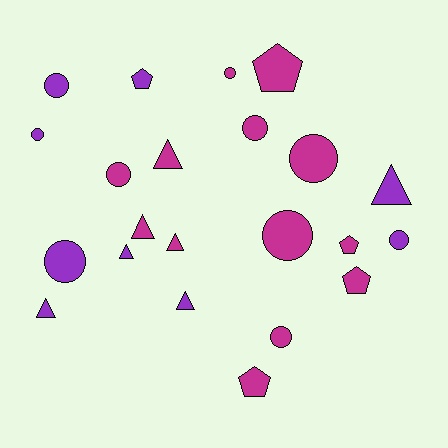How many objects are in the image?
There are 22 objects.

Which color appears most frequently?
Magenta, with 13 objects.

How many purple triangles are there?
There are 4 purple triangles.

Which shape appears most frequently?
Circle, with 10 objects.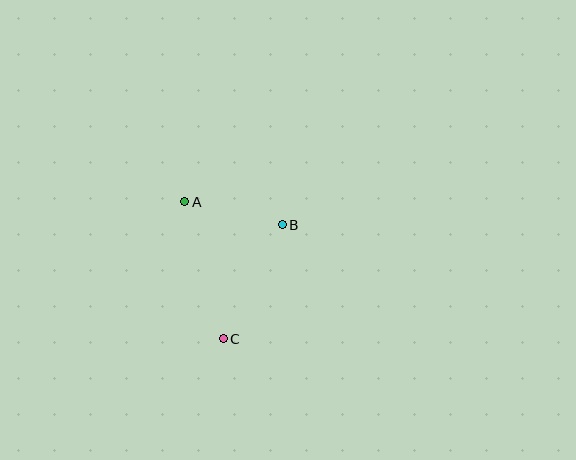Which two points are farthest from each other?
Points A and C are farthest from each other.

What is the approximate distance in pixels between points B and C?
The distance between B and C is approximately 128 pixels.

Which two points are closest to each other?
Points A and B are closest to each other.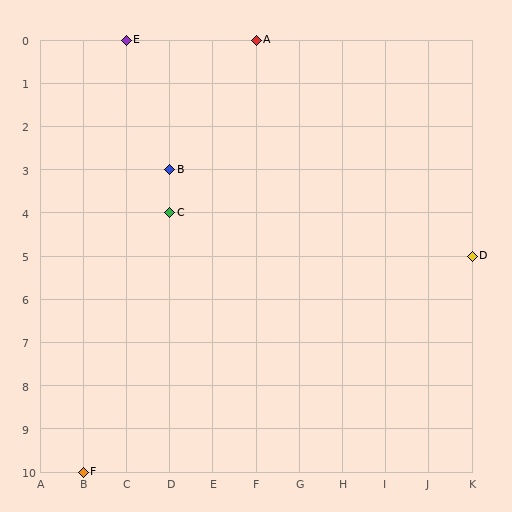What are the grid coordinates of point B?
Point B is at grid coordinates (D, 3).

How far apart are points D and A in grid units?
Points D and A are 5 columns and 5 rows apart (about 7.1 grid units diagonally).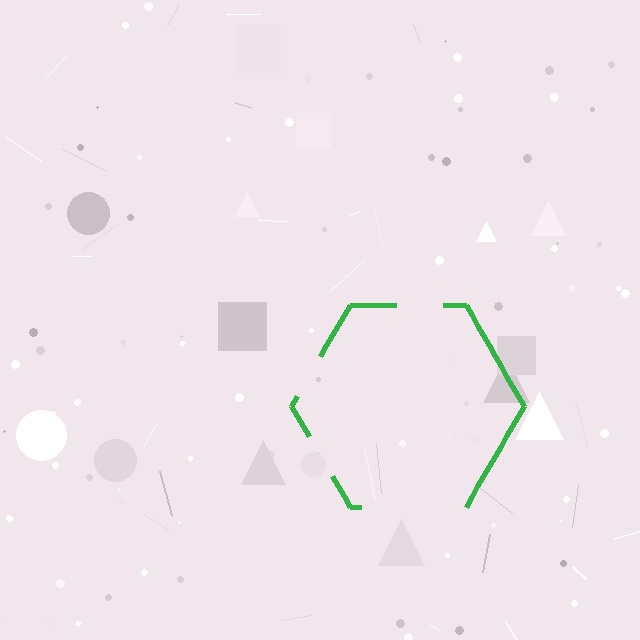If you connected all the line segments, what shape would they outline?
They would outline a hexagon.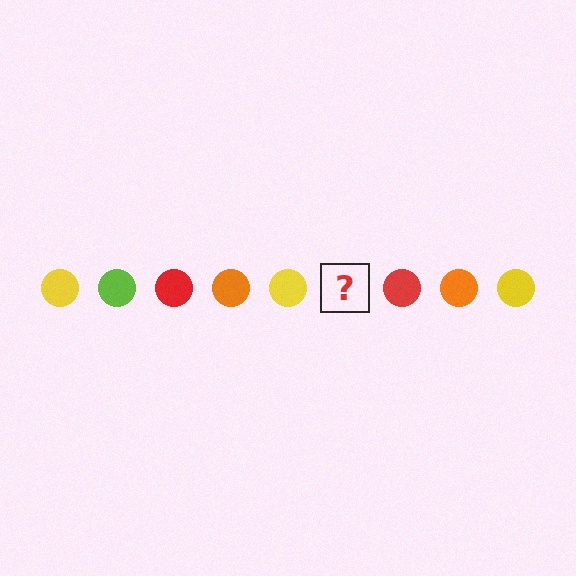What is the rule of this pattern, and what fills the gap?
The rule is that the pattern cycles through yellow, lime, red, orange circles. The gap should be filled with a lime circle.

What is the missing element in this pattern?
The missing element is a lime circle.